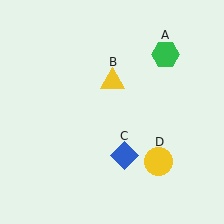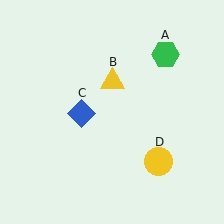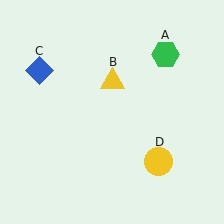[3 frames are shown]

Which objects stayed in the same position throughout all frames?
Green hexagon (object A) and yellow triangle (object B) and yellow circle (object D) remained stationary.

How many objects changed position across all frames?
1 object changed position: blue diamond (object C).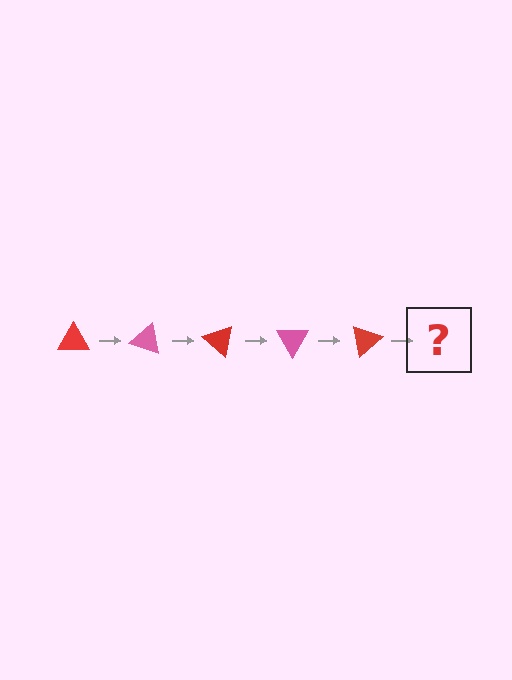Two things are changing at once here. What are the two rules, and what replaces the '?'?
The two rules are that it rotates 20 degrees each step and the color cycles through red and pink. The '?' should be a pink triangle, rotated 100 degrees from the start.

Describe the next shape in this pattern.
It should be a pink triangle, rotated 100 degrees from the start.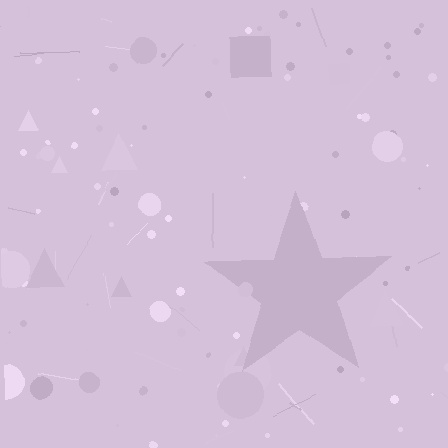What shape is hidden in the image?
A star is hidden in the image.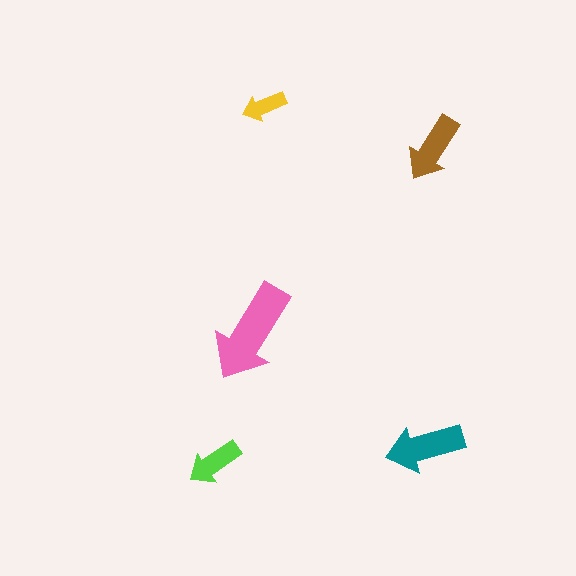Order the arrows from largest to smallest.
the pink one, the teal one, the brown one, the lime one, the yellow one.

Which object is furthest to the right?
The brown arrow is rightmost.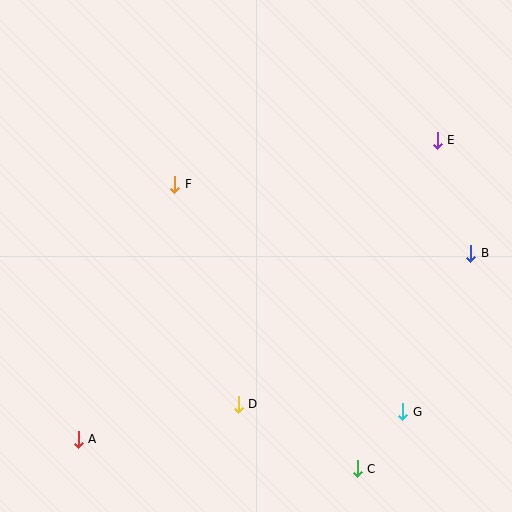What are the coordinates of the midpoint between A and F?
The midpoint between A and F is at (127, 312).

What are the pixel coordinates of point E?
Point E is at (437, 140).